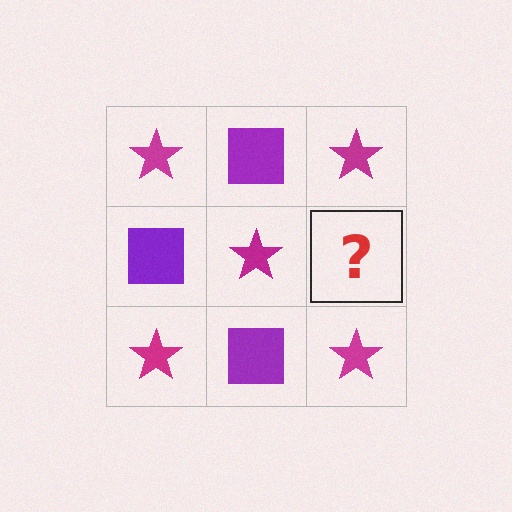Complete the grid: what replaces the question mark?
The question mark should be replaced with a purple square.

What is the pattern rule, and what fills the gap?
The rule is that it alternates magenta star and purple square in a checkerboard pattern. The gap should be filled with a purple square.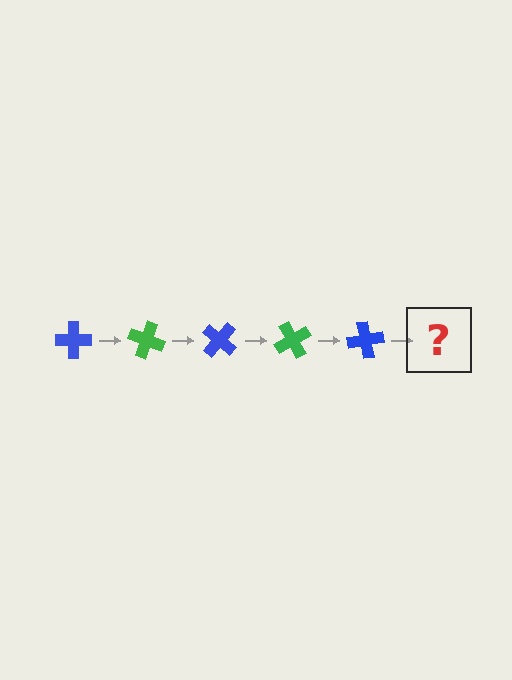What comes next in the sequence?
The next element should be a green cross, rotated 100 degrees from the start.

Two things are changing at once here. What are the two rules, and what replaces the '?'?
The two rules are that it rotates 20 degrees each step and the color cycles through blue and green. The '?' should be a green cross, rotated 100 degrees from the start.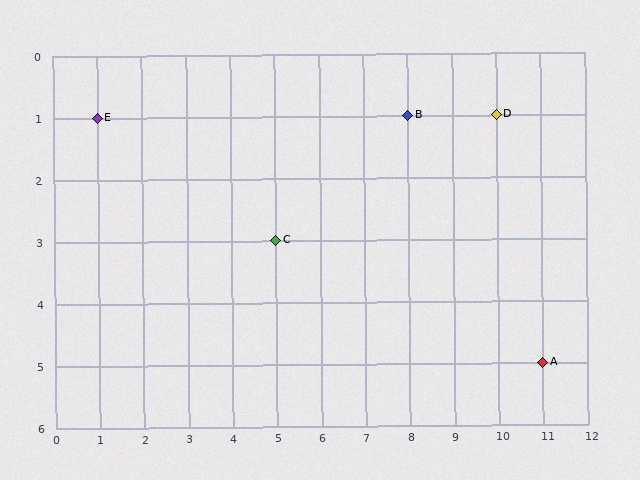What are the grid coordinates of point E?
Point E is at grid coordinates (1, 1).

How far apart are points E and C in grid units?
Points E and C are 4 columns and 2 rows apart (about 4.5 grid units diagonally).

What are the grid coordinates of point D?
Point D is at grid coordinates (10, 1).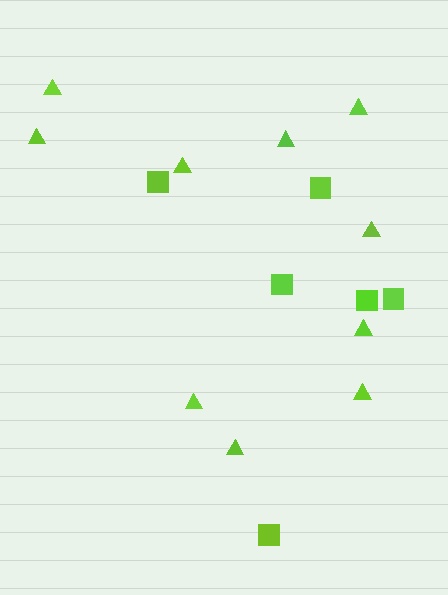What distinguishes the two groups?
There are 2 groups: one group of squares (6) and one group of triangles (10).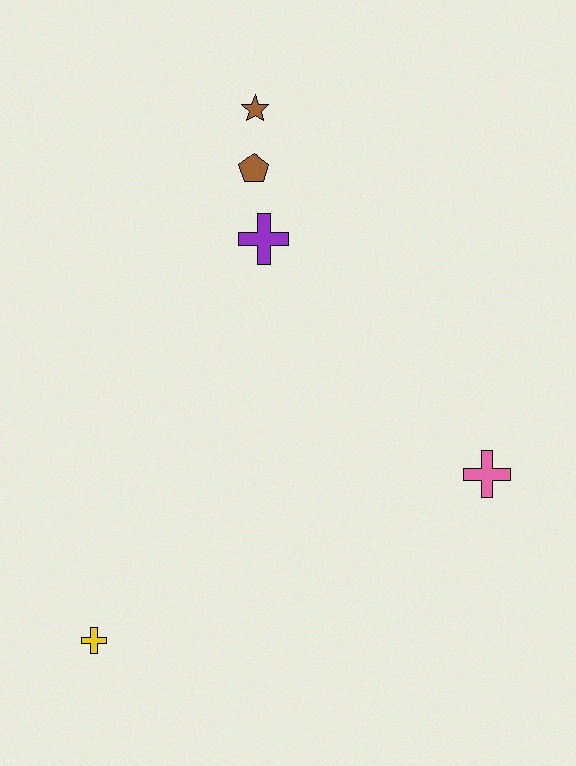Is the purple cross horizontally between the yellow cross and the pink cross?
Yes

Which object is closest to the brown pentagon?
The brown star is closest to the brown pentagon.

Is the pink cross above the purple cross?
No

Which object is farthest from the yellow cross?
The brown star is farthest from the yellow cross.